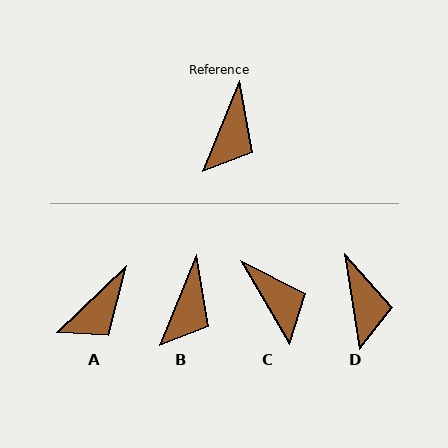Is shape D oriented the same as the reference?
No, it is off by about 31 degrees.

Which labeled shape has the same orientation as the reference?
B.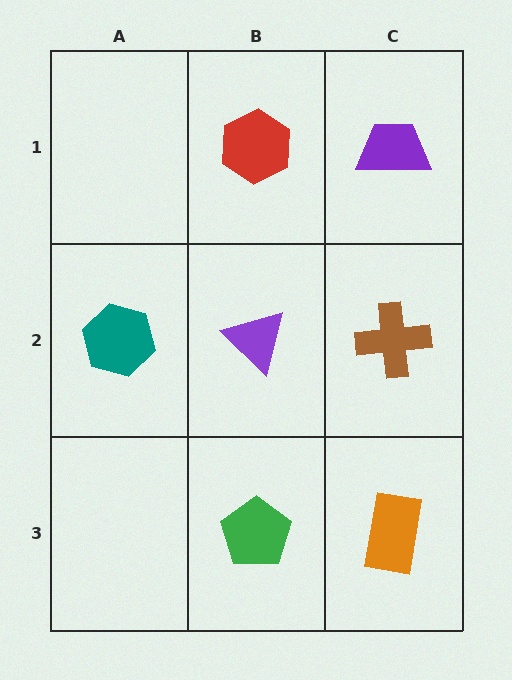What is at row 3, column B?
A green pentagon.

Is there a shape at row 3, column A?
No, that cell is empty.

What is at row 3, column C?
An orange rectangle.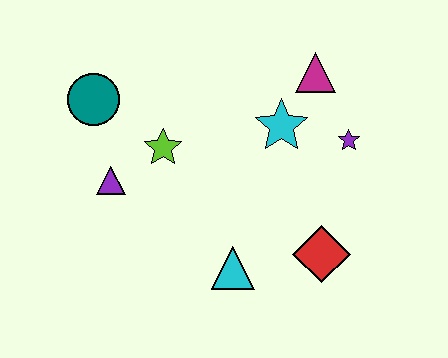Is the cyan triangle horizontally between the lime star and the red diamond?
Yes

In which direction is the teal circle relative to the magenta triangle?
The teal circle is to the left of the magenta triangle.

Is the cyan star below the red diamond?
No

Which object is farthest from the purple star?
The teal circle is farthest from the purple star.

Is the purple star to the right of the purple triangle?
Yes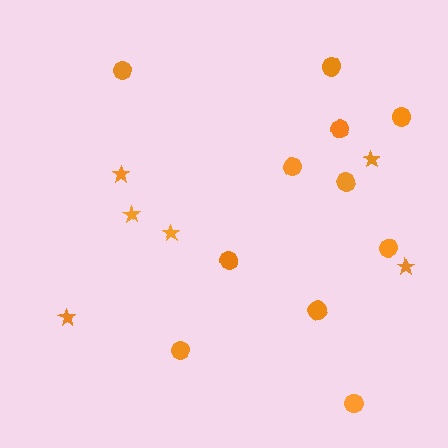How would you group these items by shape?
There are 2 groups: one group of circles (11) and one group of stars (6).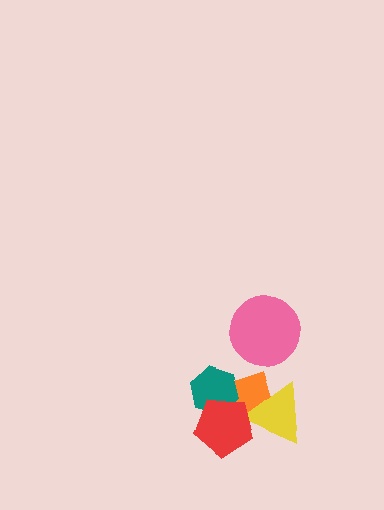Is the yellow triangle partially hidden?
Yes, it is partially covered by another shape.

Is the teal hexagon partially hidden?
Yes, it is partially covered by another shape.